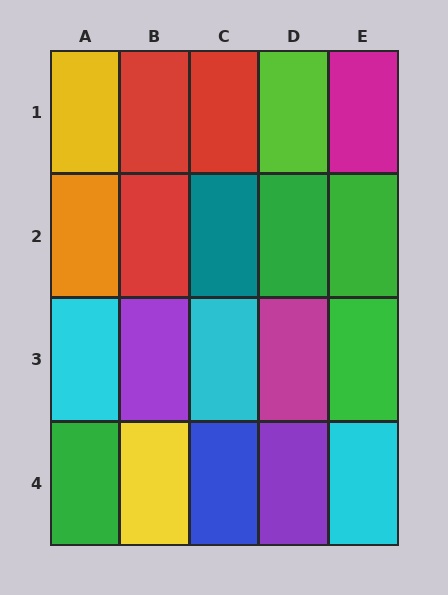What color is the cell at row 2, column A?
Orange.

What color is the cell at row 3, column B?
Purple.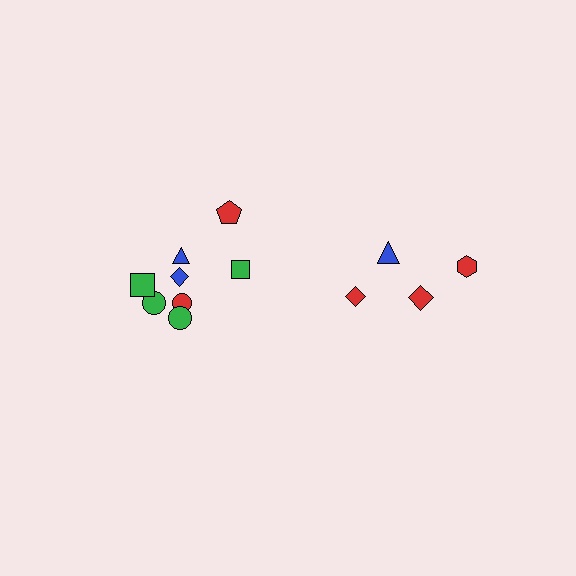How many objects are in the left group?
There are 8 objects.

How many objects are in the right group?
There are 4 objects.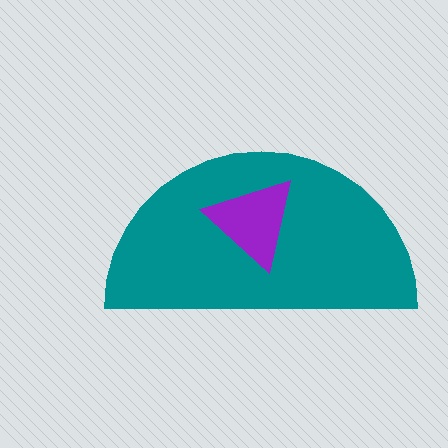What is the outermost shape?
The teal semicircle.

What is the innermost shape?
The purple triangle.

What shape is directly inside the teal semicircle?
The purple triangle.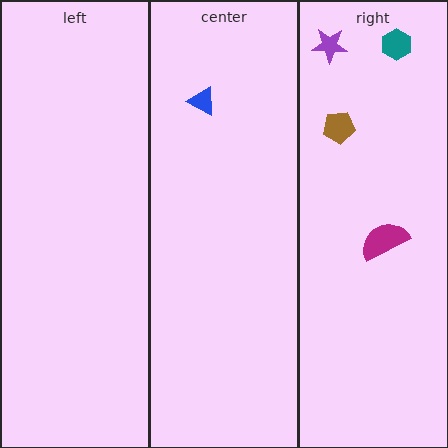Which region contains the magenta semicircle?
The right region.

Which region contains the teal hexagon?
The right region.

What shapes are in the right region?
The purple star, the teal hexagon, the magenta semicircle, the brown pentagon.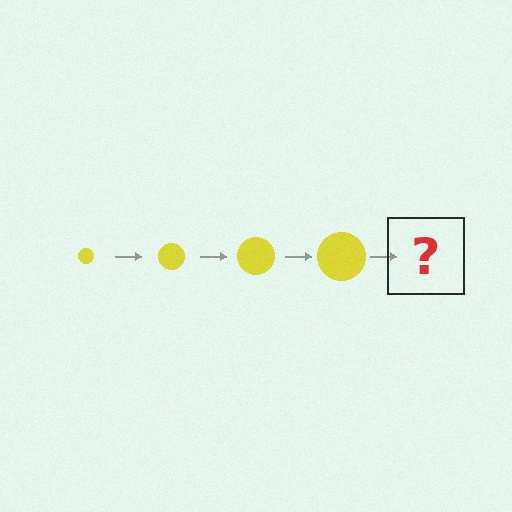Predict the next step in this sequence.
The next step is a yellow circle, larger than the previous one.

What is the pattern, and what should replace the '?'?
The pattern is that the circle gets progressively larger each step. The '?' should be a yellow circle, larger than the previous one.